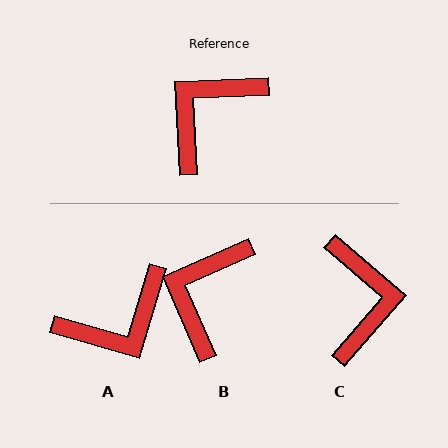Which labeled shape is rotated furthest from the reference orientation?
A, about 161 degrees away.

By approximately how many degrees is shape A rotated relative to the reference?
Approximately 161 degrees counter-clockwise.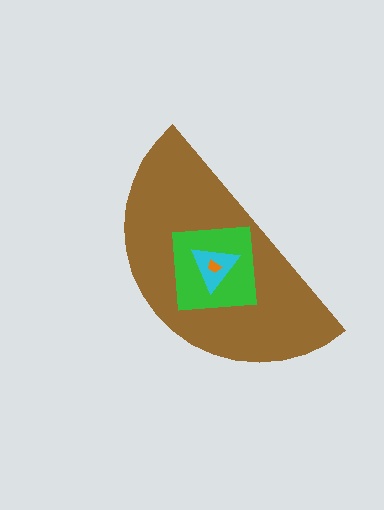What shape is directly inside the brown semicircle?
The green square.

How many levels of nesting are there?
4.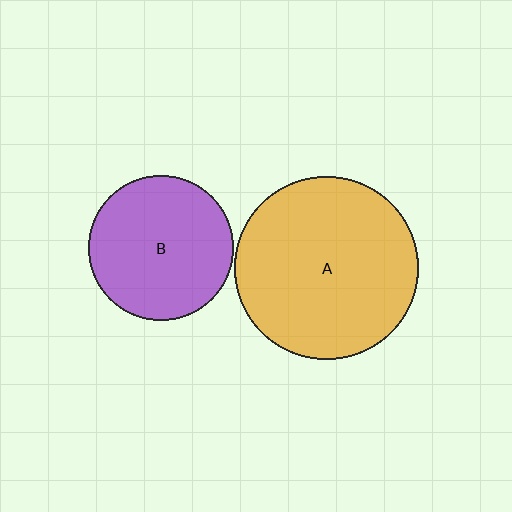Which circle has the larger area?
Circle A (orange).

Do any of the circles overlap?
No, none of the circles overlap.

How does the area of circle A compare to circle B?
Approximately 1.6 times.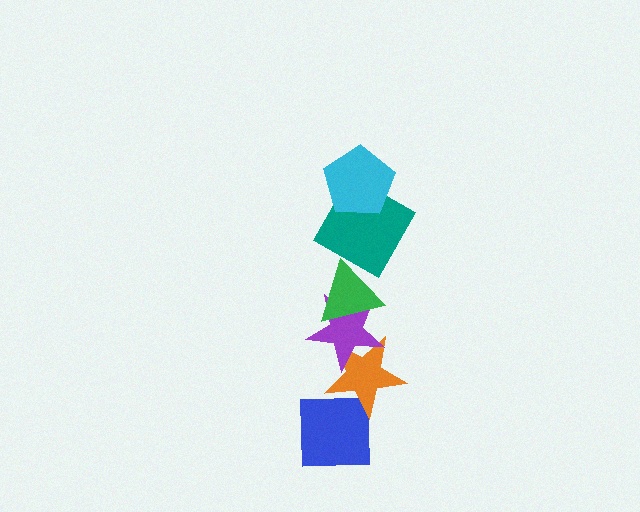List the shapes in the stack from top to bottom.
From top to bottom: the cyan pentagon, the teal square, the green triangle, the purple star, the orange star, the blue square.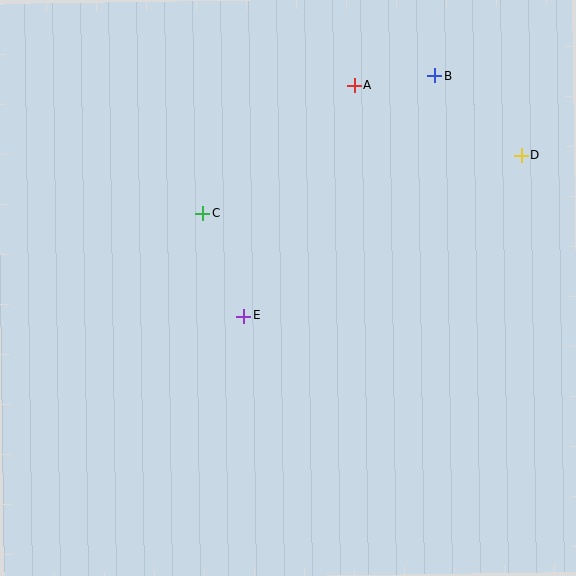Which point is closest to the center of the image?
Point E at (244, 316) is closest to the center.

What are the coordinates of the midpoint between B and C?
The midpoint between B and C is at (319, 145).